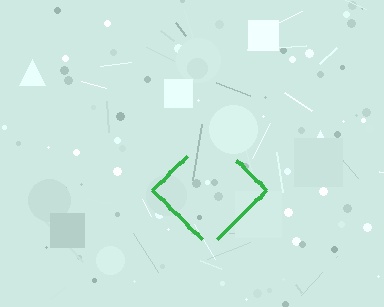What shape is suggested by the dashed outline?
The dashed outline suggests a diamond.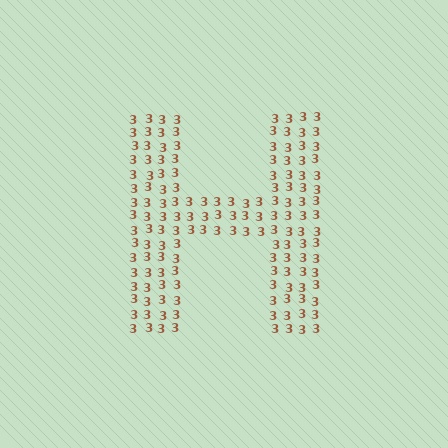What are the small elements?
The small elements are digit 3's.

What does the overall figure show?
The overall figure shows the letter H.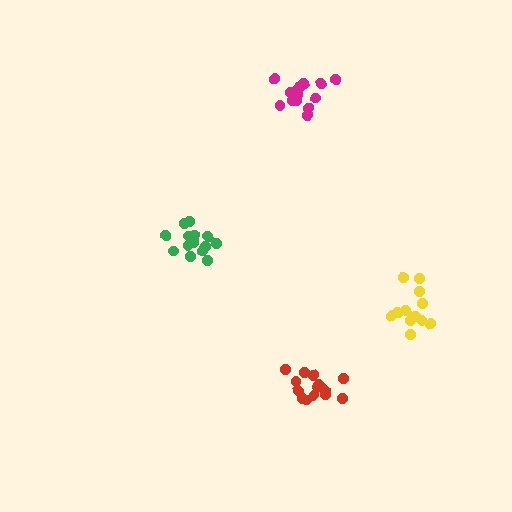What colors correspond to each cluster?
The clusters are colored: yellow, green, magenta, red.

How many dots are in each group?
Group 1: 12 dots, Group 2: 15 dots, Group 3: 14 dots, Group 4: 15 dots (56 total).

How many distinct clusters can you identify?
There are 4 distinct clusters.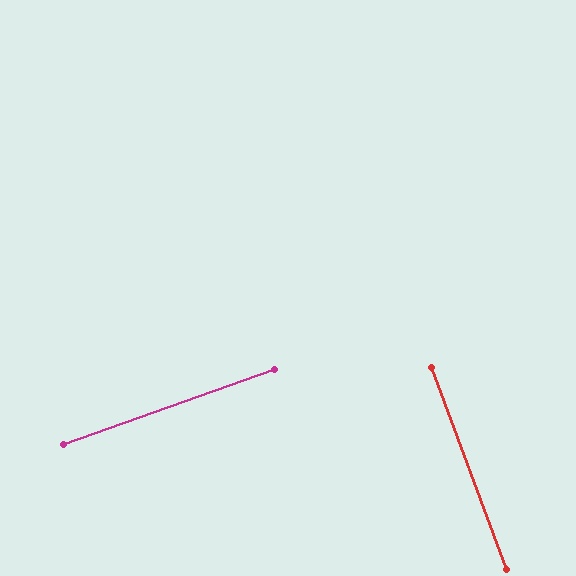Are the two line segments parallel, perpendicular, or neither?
Perpendicular — they meet at approximately 89°.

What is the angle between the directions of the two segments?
Approximately 89 degrees.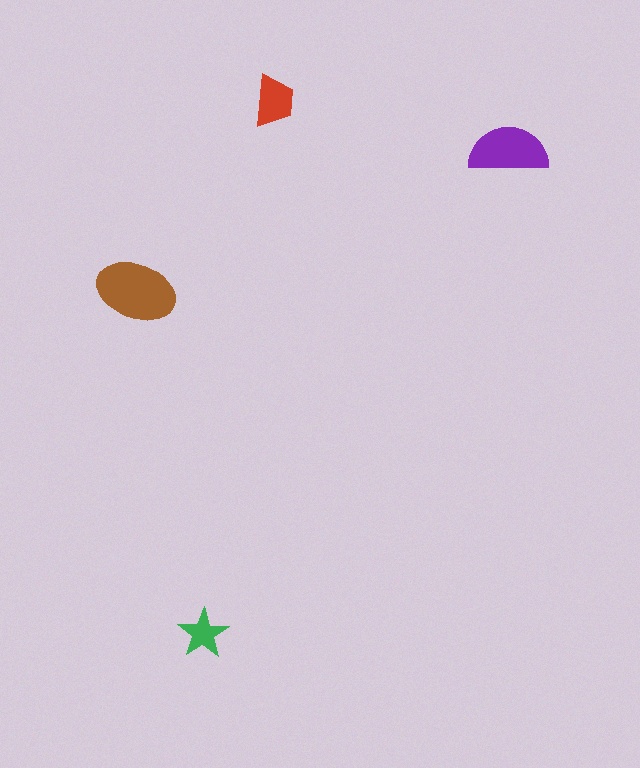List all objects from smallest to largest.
The green star, the red trapezoid, the purple semicircle, the brown ellipse.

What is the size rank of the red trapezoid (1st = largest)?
3rd.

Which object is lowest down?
The green star is bottommost.